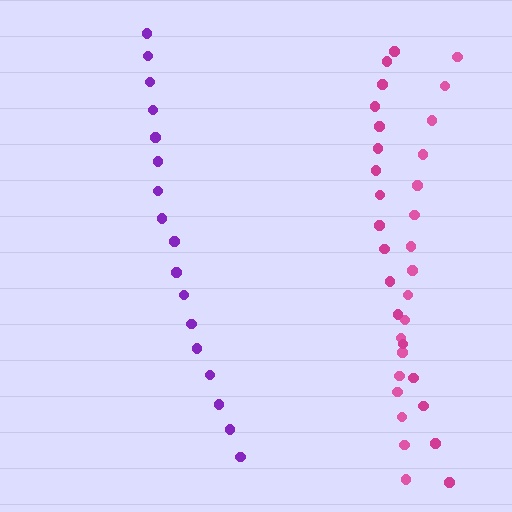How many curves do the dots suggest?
There are 3 distinct paths.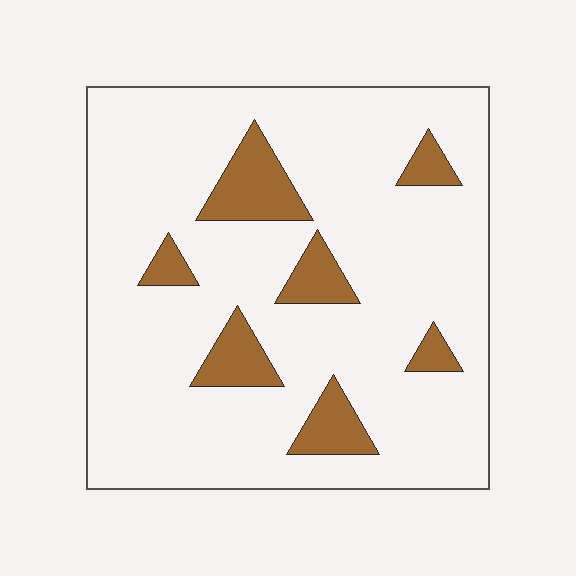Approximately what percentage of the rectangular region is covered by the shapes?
Approximately 15%.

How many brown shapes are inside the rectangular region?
7.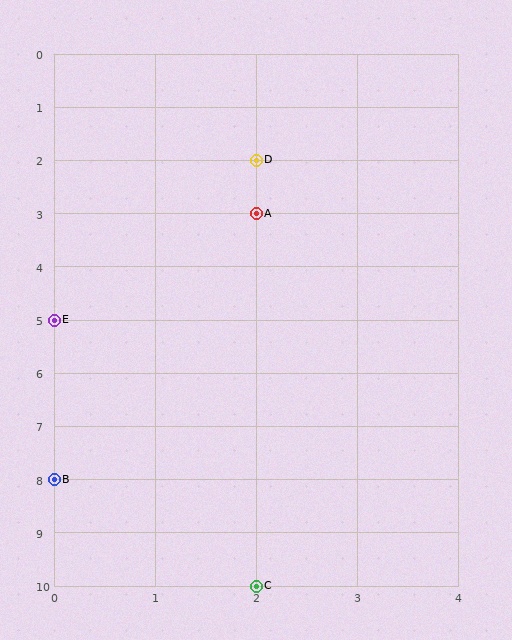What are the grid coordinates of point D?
Point D is at grid coordinates (2, 2).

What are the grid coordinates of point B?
Point B is at grid coordinates (0, 8).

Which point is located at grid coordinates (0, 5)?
Point E is at (0, 5).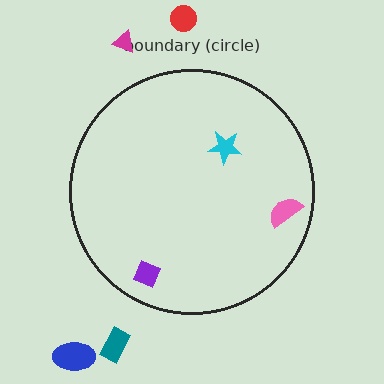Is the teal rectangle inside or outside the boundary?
Outside.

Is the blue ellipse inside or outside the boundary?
Outside.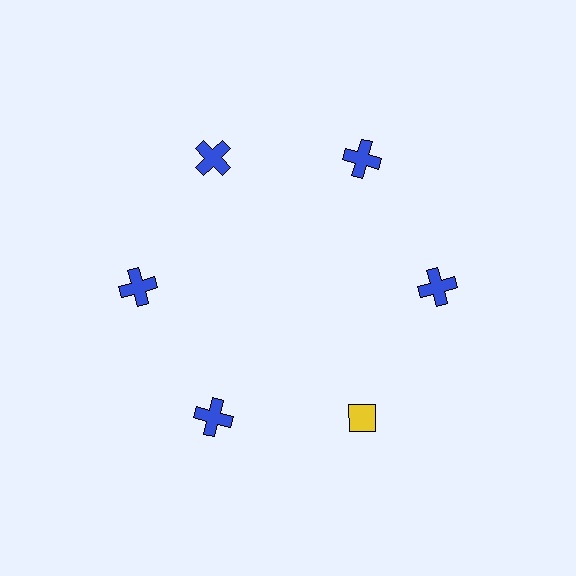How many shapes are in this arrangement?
There are 6 shapes arranged in a ring pattern.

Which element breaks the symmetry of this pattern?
The yellow diamond at roughly the 5 o'clock position breaks the symmetry. All other shapes are blue crosses.